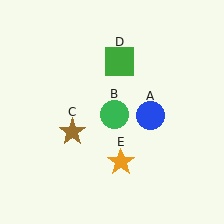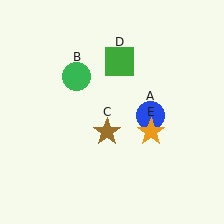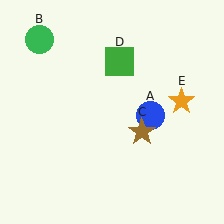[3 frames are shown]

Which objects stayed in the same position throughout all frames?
Blue circle (object A) and green square (object D) remained stationary.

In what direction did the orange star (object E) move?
The orange star (object E) moved up and to the right.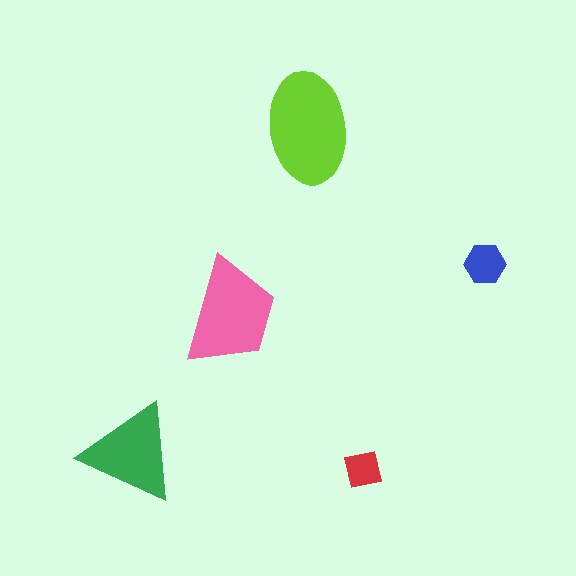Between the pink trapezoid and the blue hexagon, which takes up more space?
The pink trapezoid.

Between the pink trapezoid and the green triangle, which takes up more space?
The pink trapezoid.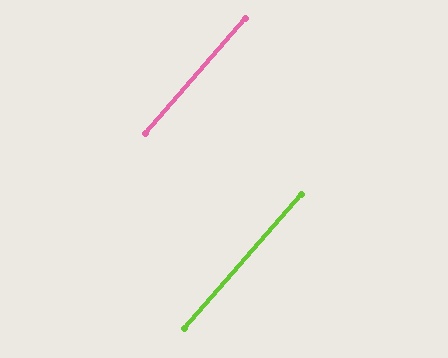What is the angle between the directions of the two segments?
Approximately 0 degrees.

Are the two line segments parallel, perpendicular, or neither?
Parallel — their directions differ by only 0.1°.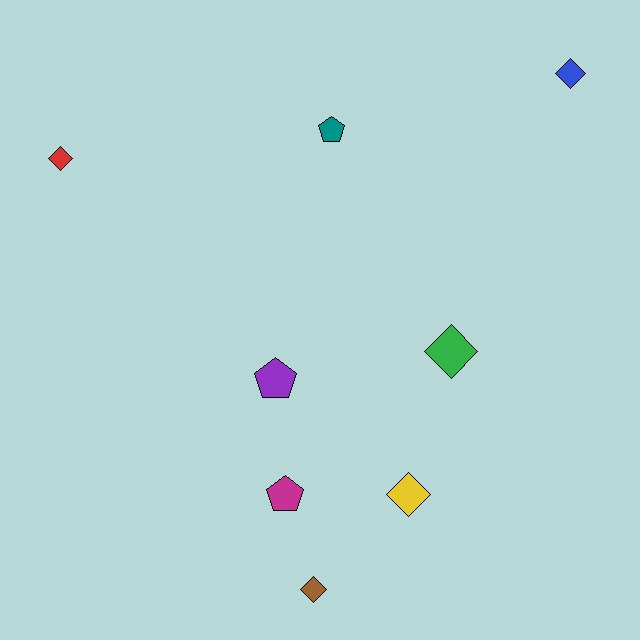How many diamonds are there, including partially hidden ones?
There are 5 diamonds.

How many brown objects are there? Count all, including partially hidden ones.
There is 1 brown object.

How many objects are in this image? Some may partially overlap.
There are 8 objects.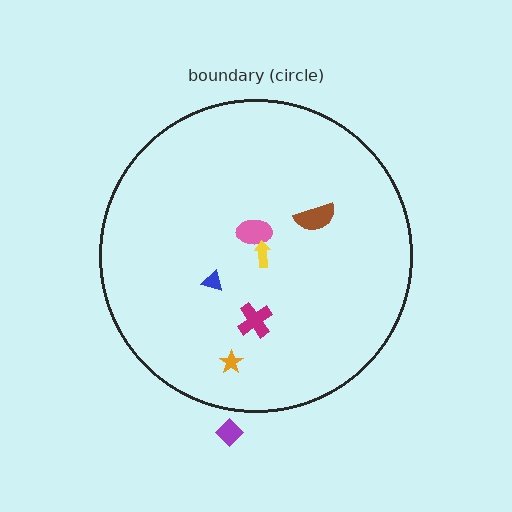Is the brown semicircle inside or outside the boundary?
Inside.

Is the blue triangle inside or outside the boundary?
Inside.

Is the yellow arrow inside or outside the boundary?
Inside.